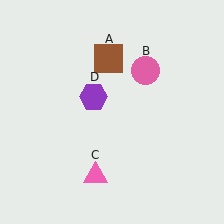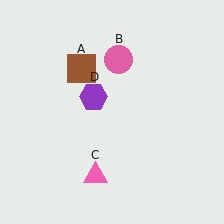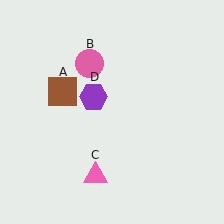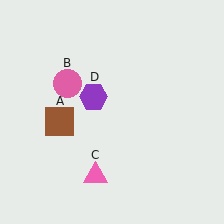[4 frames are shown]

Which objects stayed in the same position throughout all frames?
Pink triangle (object C) and purple hexagon (object D) remained stationary.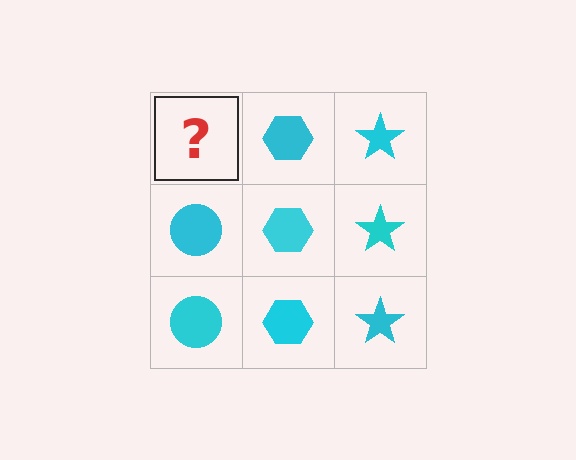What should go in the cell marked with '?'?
The missing cell should contain a cyan circle.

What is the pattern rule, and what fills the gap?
The rule is that each column has a consistent shape. The gap should be filled with a cyan circle.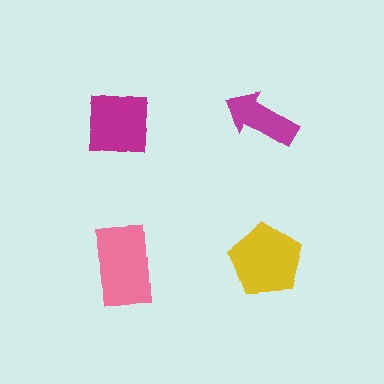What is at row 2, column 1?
A pink rectangle.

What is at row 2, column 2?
A yellow pentagon.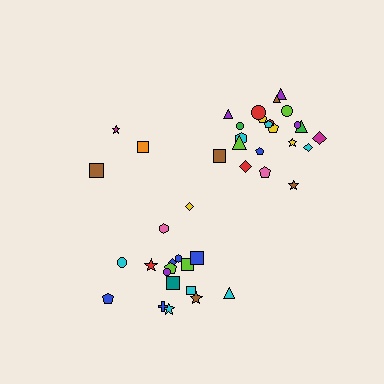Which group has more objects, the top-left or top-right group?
The top-right group.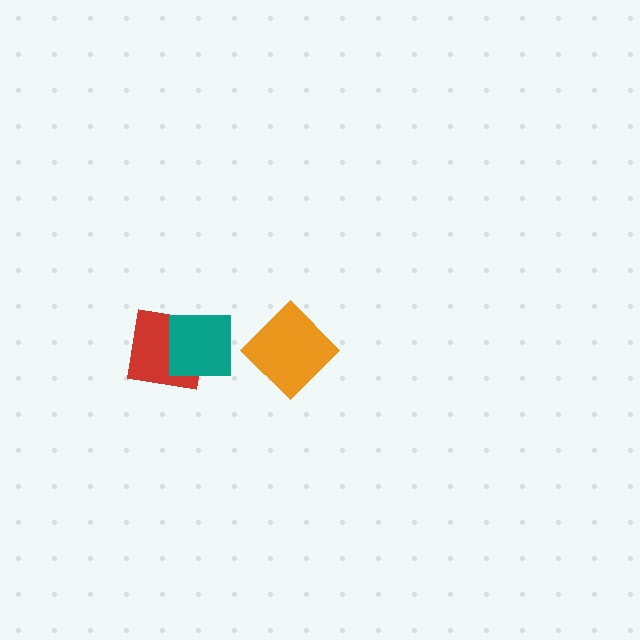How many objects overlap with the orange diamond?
0 objects overlap with the orange diamond.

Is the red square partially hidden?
Yes, it is partially covered by another shape.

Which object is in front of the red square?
The teal square is in front of the red square.